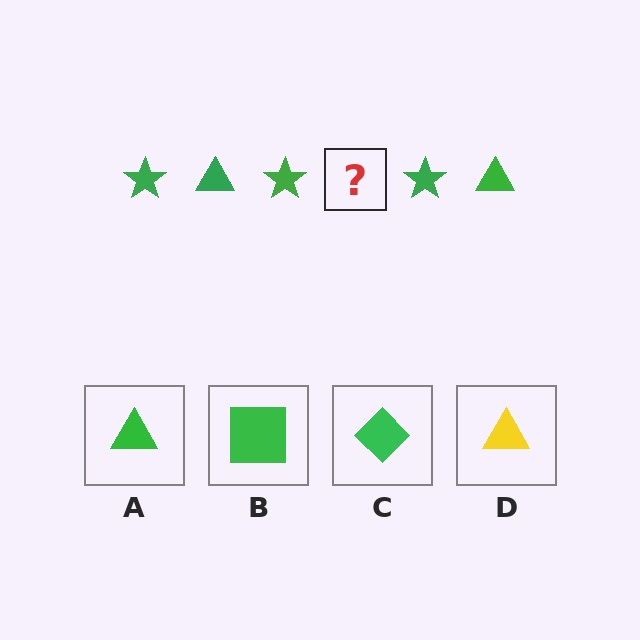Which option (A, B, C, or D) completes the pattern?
A.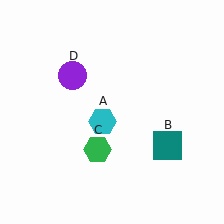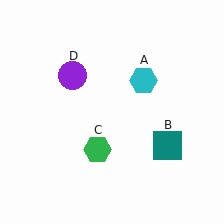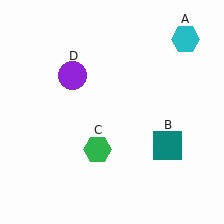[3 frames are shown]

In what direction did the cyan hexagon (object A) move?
The cyan hexagon (object A) moved up and to the right.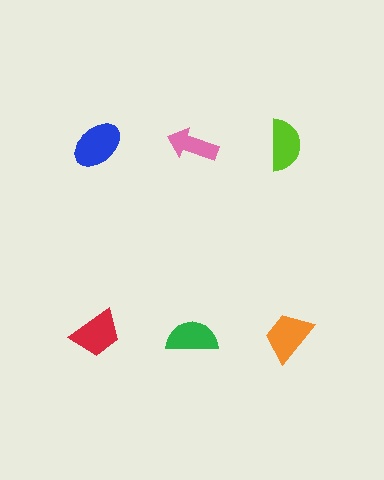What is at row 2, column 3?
An orange trapezoid.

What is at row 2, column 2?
A green semicircle.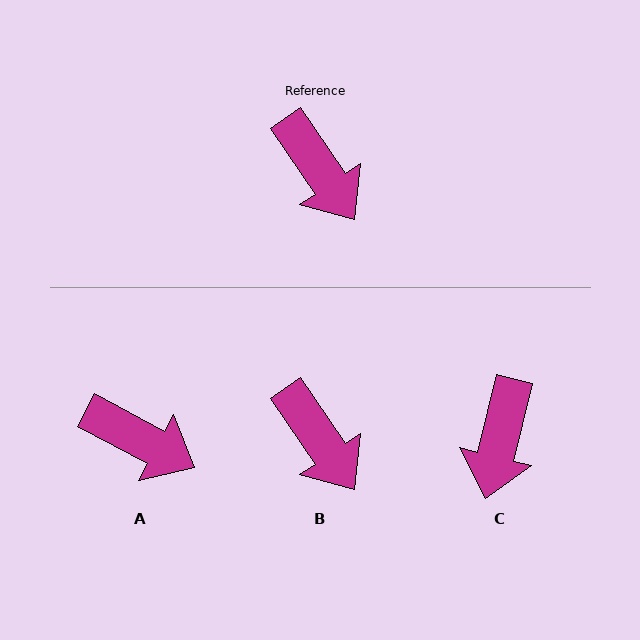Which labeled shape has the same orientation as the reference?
B.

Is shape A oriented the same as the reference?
No, it is off by about 28 degrees.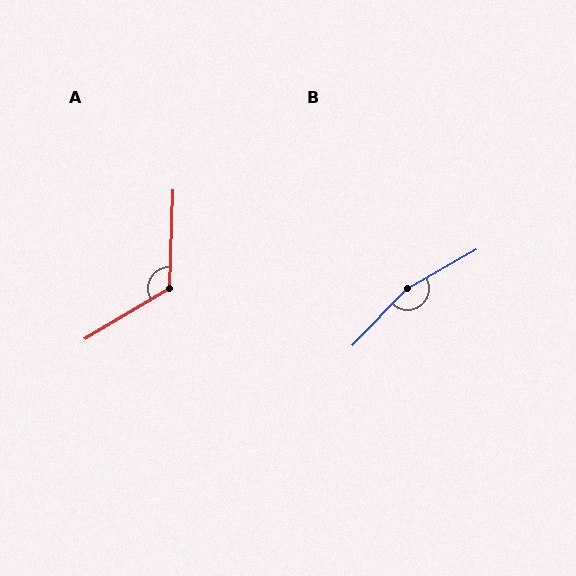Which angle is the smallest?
A, at approximately 123 degrees.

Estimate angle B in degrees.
Approximately 164 degrees.